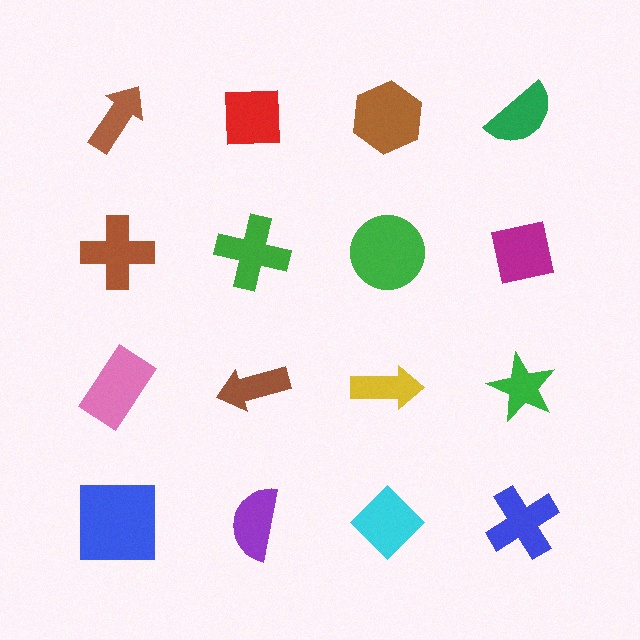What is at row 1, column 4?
A green semicircle.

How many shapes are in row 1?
4 shapes.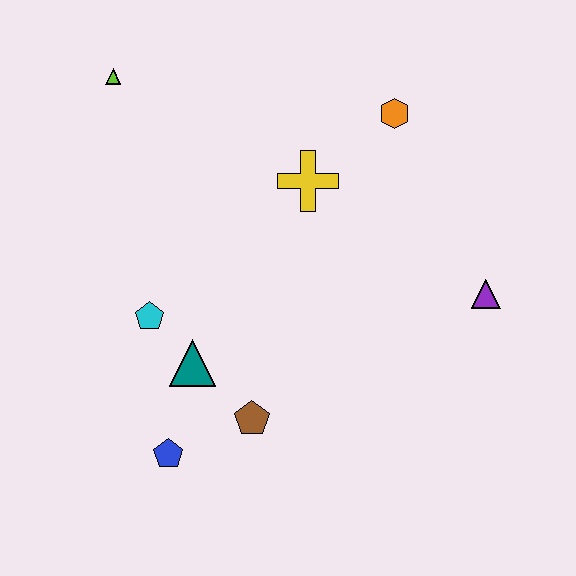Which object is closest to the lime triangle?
The yellow cross is closest to the lime triangle.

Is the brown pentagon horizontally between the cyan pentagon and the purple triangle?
Yes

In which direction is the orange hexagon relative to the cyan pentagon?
The orange hexagon is to the right of the cyan pentagon.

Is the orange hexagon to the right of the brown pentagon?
Yes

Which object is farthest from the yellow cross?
The blue pentagon is farthest from the yellow cross.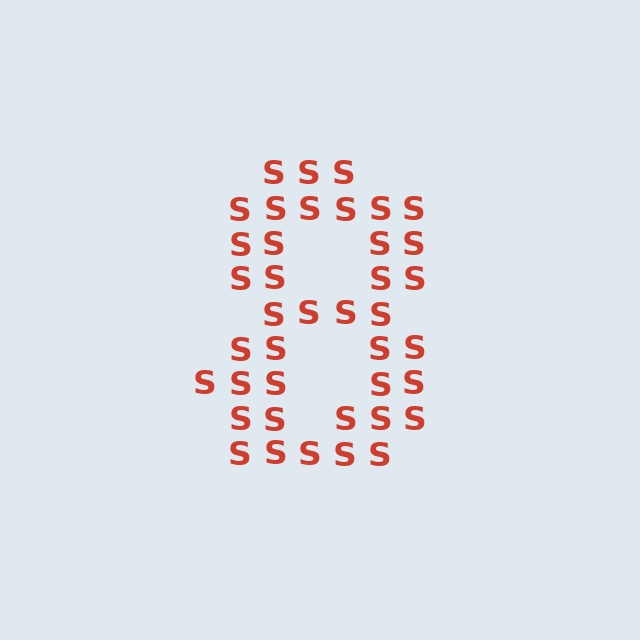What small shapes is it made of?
It is made of small letter S's.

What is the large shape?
The large shape is the digit 8.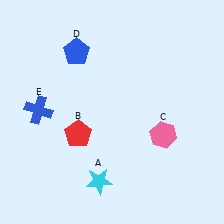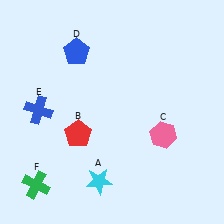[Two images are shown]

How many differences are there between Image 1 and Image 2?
There is 1 difference between the two images.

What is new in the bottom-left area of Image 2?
A green cross (F) was added in the bottom-left area of Image 2.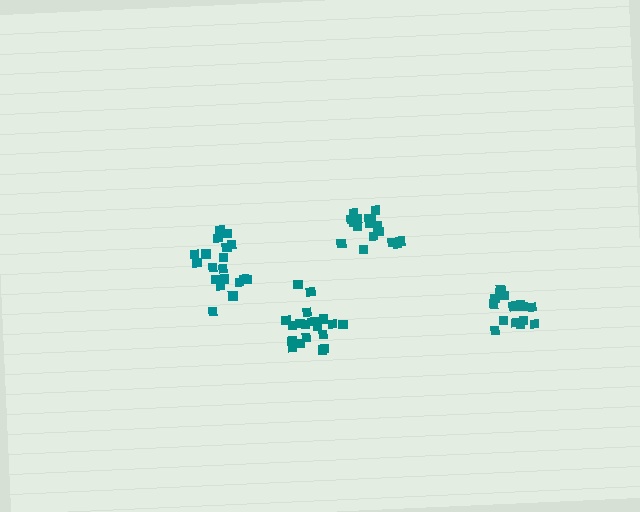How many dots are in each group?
Group 1: 20 dots, Group 2: 20 dots, Group 3: 16 dots, Group 4: 18 dots (74 total).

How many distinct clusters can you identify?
There are 4 distinct clusters.